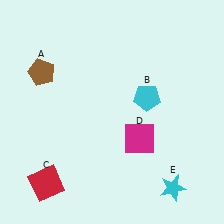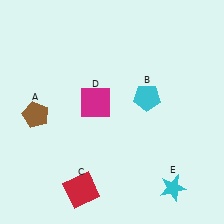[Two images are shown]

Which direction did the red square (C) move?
The red square (C) moved right.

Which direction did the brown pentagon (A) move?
The brown pentagon (A) moved down.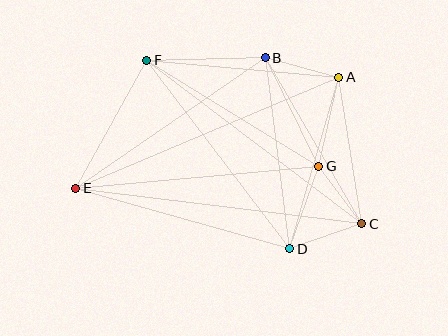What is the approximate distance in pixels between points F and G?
The distance between F and G is approximately 202 pixels.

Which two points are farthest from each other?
Points C and E are farthest from each other.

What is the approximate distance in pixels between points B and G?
The distance between B and G is approximately 121 pixels.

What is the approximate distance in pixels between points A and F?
The distance between A and F is approximately 193 pixels.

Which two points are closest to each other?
Points C and G are closest to each other.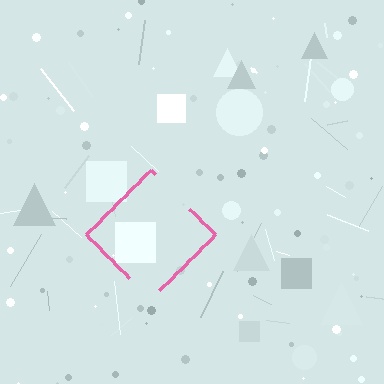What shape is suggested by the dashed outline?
The dashed outline suggests a diamond.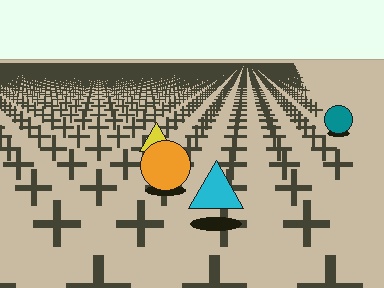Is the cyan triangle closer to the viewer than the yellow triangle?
Yes. The cyan triangle is closer — you can tell from the texture gradient: the ground texture is coarser near it.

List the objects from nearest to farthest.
From nearest to farthest: the cyan triangle, the orange circle, the yellow triangle, the teal circle.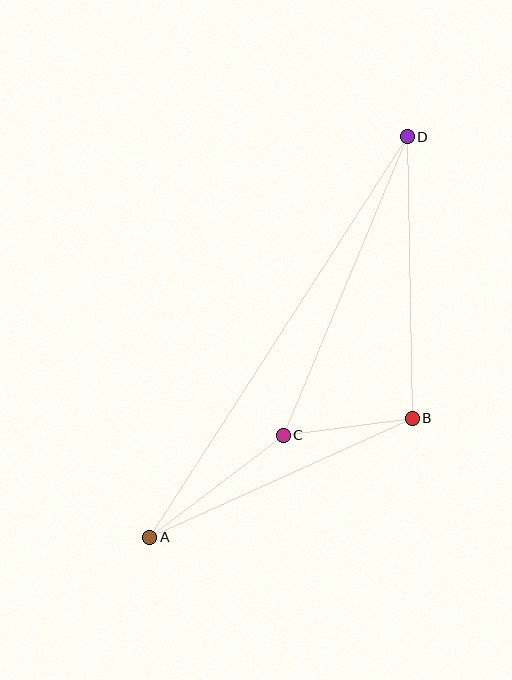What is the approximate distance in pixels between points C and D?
The distance between C and D is approximately 323 pixels.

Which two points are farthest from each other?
Points A and D are farthest from each other.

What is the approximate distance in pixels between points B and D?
The distance between B and D is approximately 282 pixels.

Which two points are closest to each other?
Points B and C are closest to each other.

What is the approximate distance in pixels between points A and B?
The distance between A and B is approximately 288 pixels.